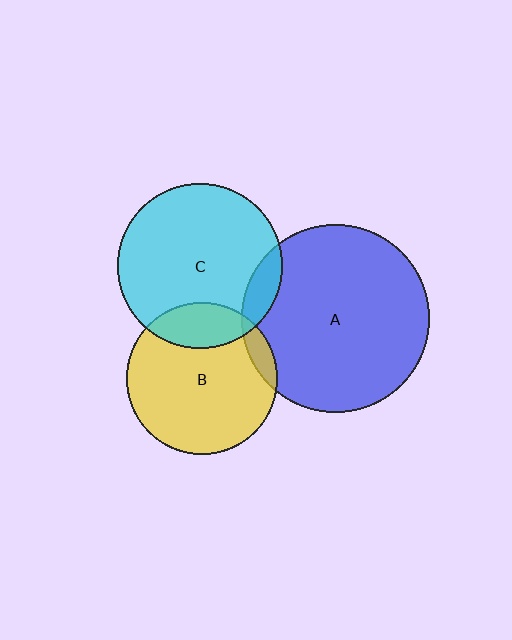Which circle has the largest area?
Circle A (blue).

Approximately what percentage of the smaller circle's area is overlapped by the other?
Approximately 10%.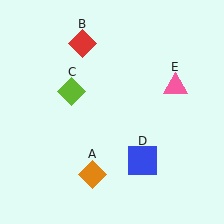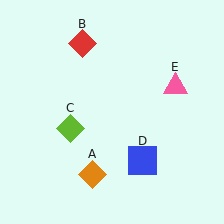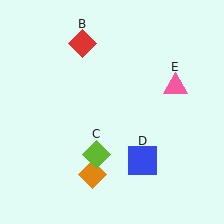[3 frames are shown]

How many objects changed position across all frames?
1 object changed position: lime diamond (object C).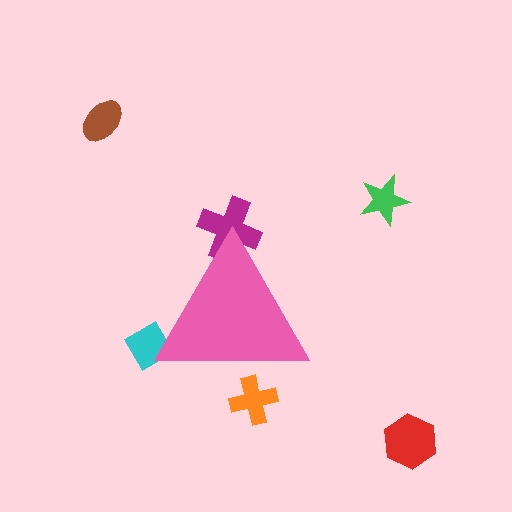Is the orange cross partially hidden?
Yes, the orange cross is partially hidden behind the pink triangle.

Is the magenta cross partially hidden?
Yes, the magenta cross is partially hidden behind the pink triangle.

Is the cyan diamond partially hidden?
Yes, the cyan diamond is partially hidden behind the pink triangle.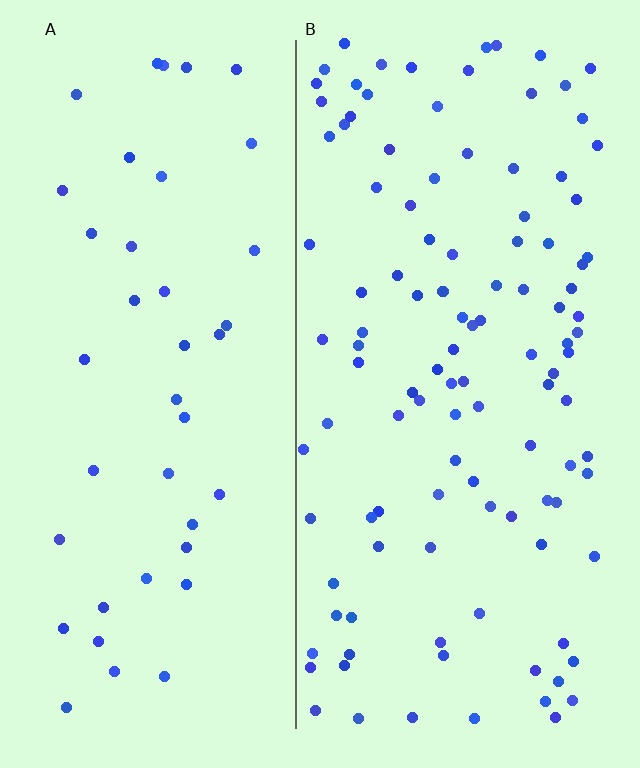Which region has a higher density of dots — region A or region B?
B (the right).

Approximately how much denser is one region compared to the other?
Approximately 2.7× — region B over region A.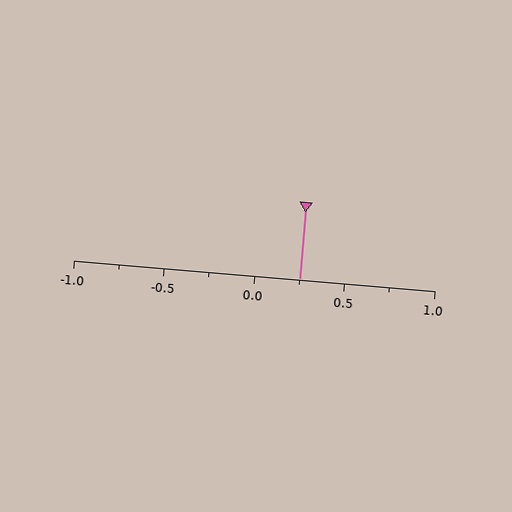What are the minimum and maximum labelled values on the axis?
The axis runs from -1.0 to 1.0.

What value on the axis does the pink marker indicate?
The marker indicates approximately 0.25.